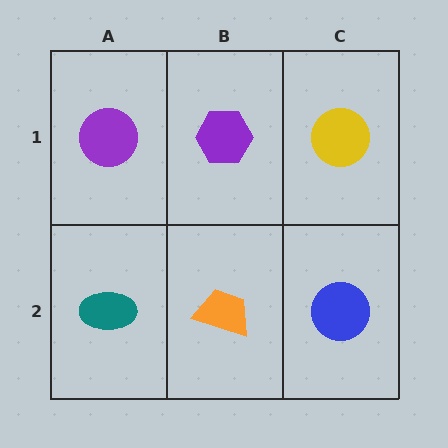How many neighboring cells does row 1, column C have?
2.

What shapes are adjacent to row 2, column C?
A yellow circle (row 1, column C), an orange trapezoid (row 2, column B).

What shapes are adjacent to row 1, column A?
A teal ellipse (row 2, column A), a purple hexagon (row 1, column B).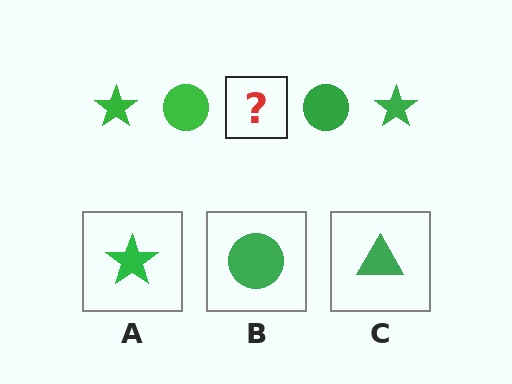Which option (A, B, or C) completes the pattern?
A.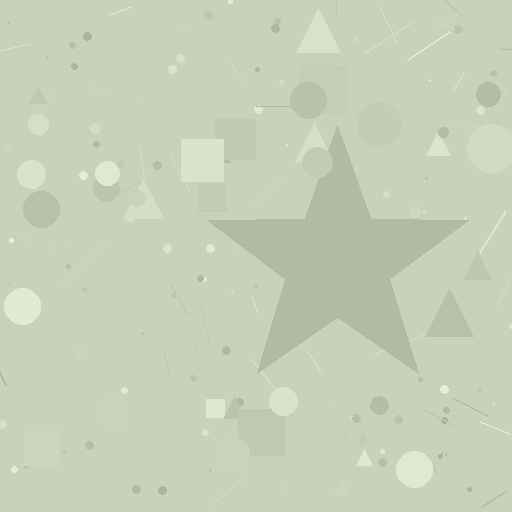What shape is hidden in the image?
A star is hidden in the image.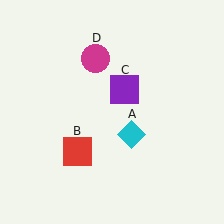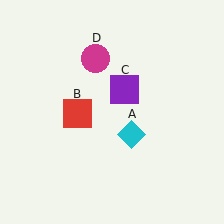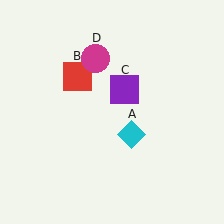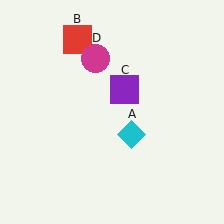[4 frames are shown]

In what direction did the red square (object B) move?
The red square (object B) moved up.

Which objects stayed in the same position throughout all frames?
Cyan diamond (object A) and purple square (object C) and magenta circle (object D) remained stationary.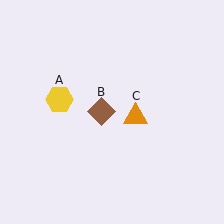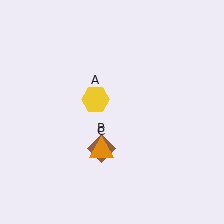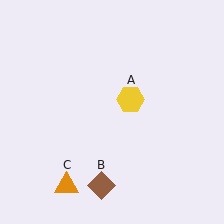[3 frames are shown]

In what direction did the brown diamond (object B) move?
The brown diamond (object B) moved down.